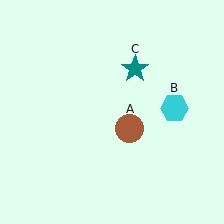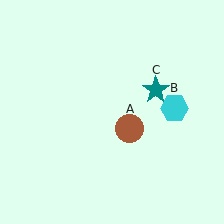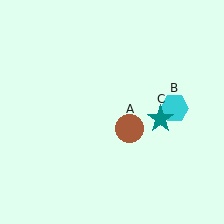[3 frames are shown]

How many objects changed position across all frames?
1 object changed position: teal star (object C).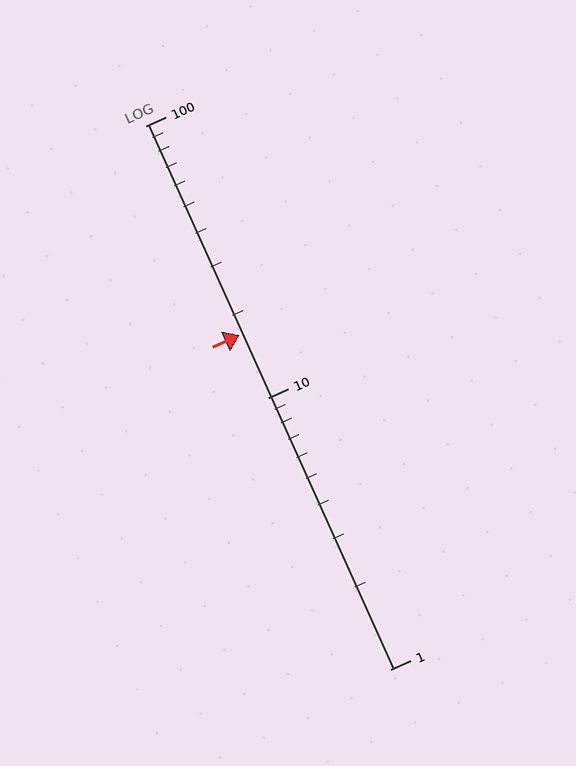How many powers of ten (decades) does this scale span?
The scale spans 2 decades, from 1 to 100.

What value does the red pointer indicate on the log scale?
The pointer indicates approximately 17.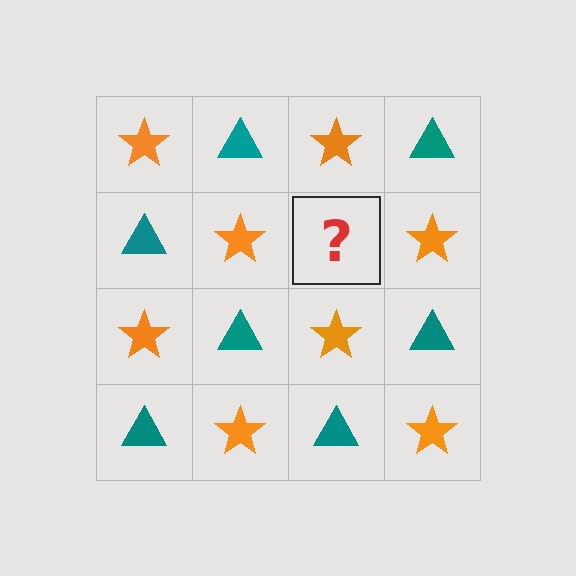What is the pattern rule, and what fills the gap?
The rule is that it alternates orange star and teal triangle in a checkerboard pattern. The gap should be filled with a teal triangle.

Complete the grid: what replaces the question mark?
The question mark should be replaced with a teal triangle.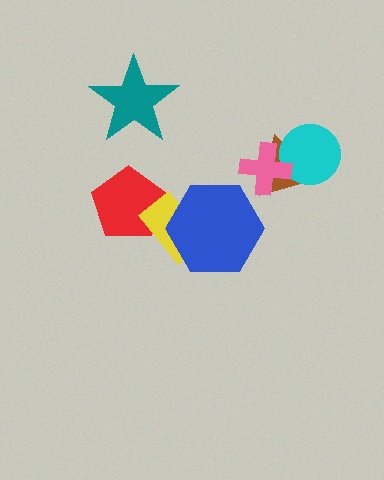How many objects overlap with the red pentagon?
1 object overlaps with the red pentagon.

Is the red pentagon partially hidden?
Yes, it is partially covered by another shape.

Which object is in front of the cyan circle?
The pink cross is in front of the cyan circle.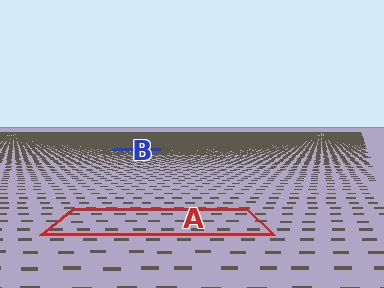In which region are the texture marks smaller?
The texture marks are smaller in region B, because it is farther away.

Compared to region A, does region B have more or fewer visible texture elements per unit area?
Region B has more texture elements per unit area — they are packed more densely because it is farther away.